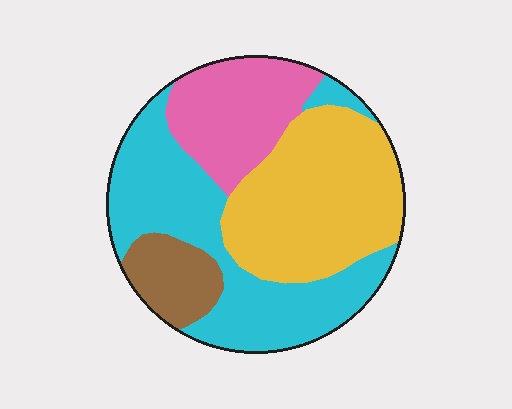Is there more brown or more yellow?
Yellow.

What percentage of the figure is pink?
Pink takes up between a sixth and a third of the figure.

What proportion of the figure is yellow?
Yellow takes up between a third and a half of the figure.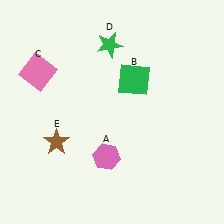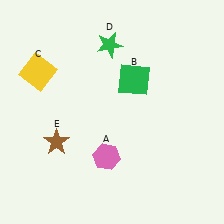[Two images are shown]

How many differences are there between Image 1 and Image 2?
There is 1 difference between the two images.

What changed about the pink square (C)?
In Image 1, C is pink. In Image 2, it changed to yellow.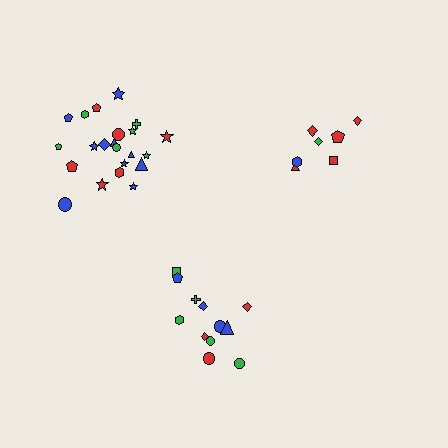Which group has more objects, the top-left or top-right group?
The top-left group.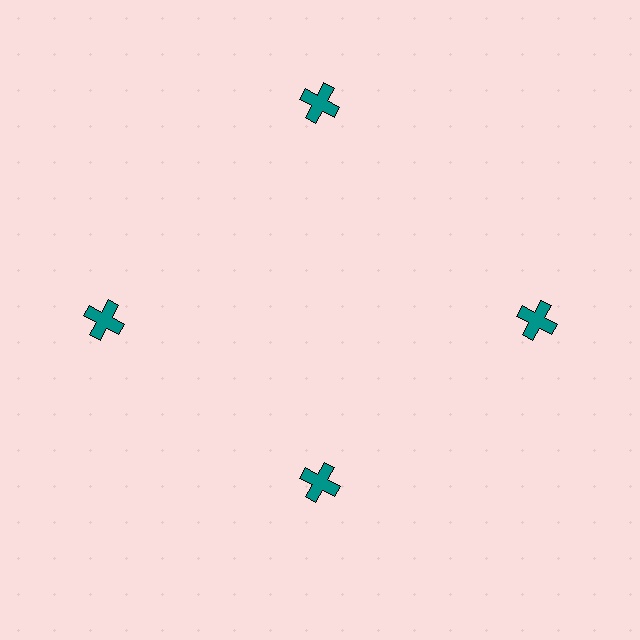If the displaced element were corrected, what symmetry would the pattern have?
It would have 4-fold rotational symmetry — the pattern would map onto itself every 90 degrees.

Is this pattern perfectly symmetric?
No. The 4 teal crosses are arranged in a ring, but one element near the 6 o'clock position is pulled inward toward the center, breaking the 4-fold rotational symmetry.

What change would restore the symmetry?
The symmetry would be restored by moving it outward, back onto the ring so that all 4 crosses sit at equal angles and equal distance from the center.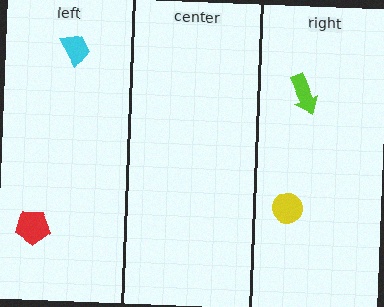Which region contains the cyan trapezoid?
The left region.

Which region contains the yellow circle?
The right region.